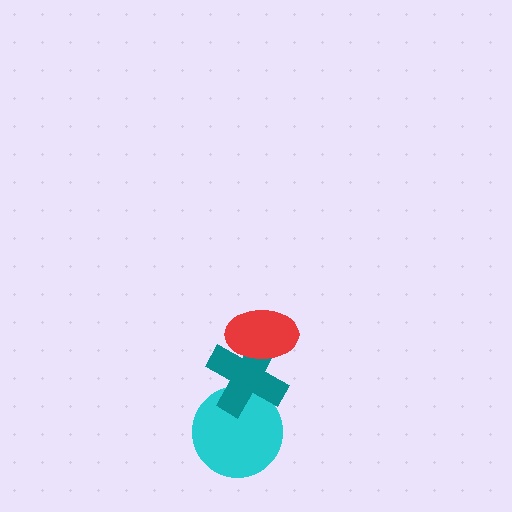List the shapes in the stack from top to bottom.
From top to bottom: the red ellipse, the teal cross, the cyan circle.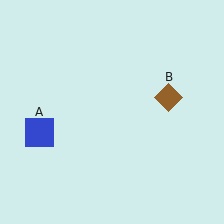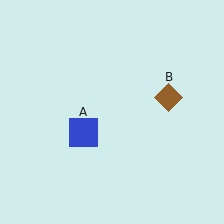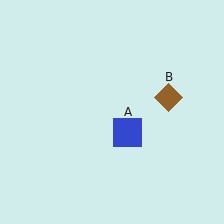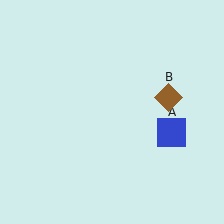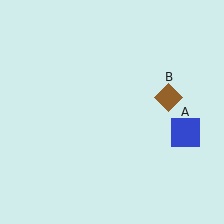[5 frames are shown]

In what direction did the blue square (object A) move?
The blue square (object A) moved right.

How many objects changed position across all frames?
1 object changed position: blue square (object A).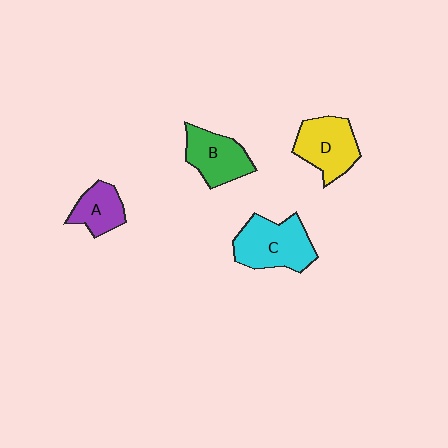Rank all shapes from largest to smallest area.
From largest to smallest: C (cyan), D (yellow), B (green), A (purple).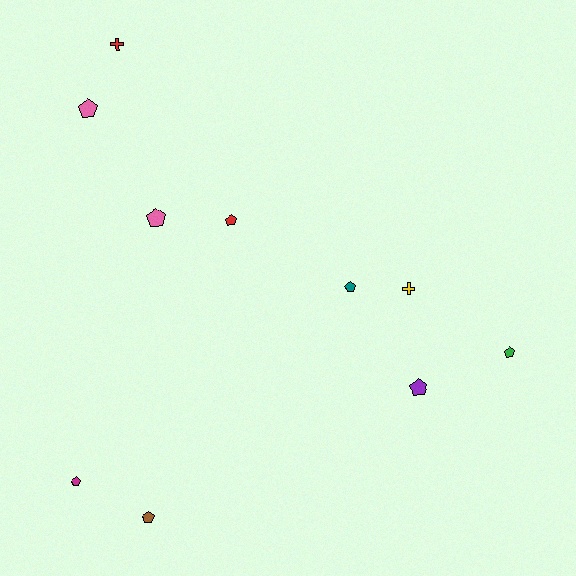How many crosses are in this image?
There are 2 crosses.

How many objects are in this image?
There are 10 objects.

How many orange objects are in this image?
There are no orange objects.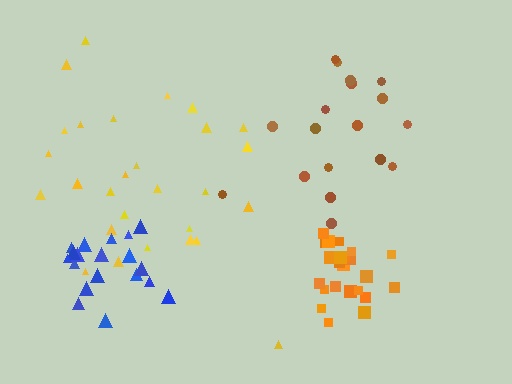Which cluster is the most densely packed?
Orange.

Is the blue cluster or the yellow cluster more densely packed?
Blue.